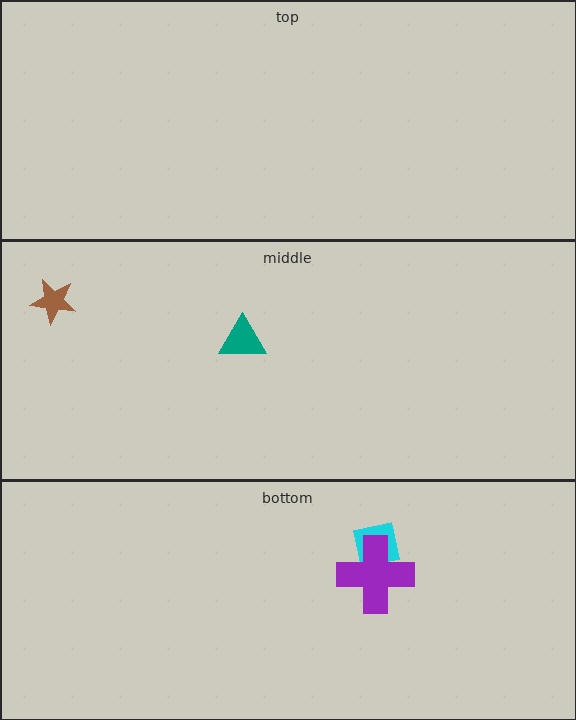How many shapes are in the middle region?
2.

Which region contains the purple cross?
The bottom region.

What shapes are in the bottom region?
The cyan square, the purple cross.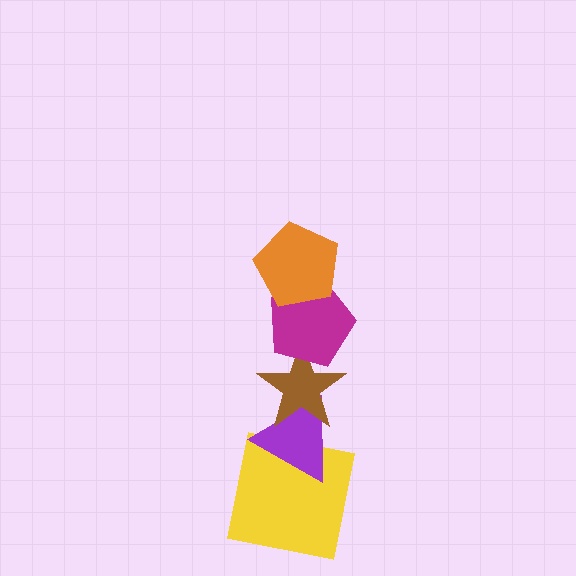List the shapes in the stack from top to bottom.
From top to bottom: the orange pentagon, the magenta pentagon, the brown star, the purple triangle, the yellow square.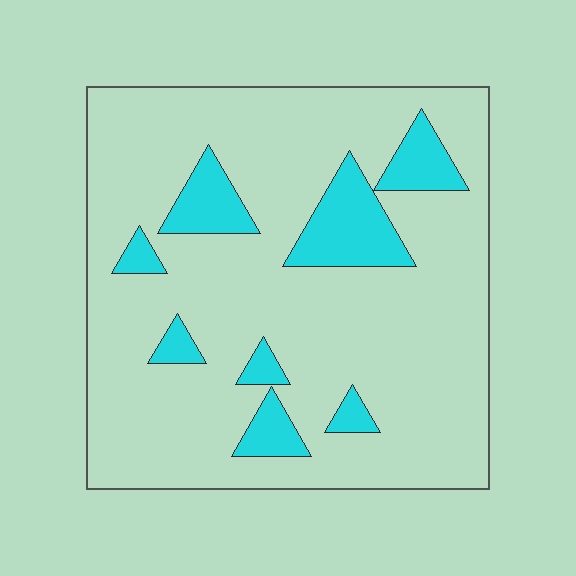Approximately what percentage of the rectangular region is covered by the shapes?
Approximately 15%.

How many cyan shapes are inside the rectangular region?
8.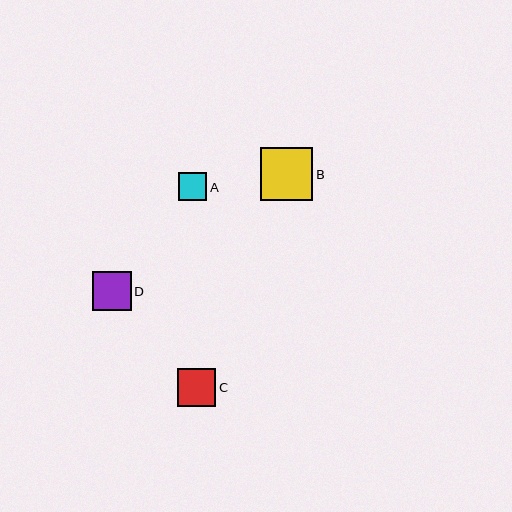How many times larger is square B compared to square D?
Square B is approximately 1.3 times the size of square D.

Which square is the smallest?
Square A is the smallest with a size of approximately 28 pixels.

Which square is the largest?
Square B is the largest with a size of approximately 53 pixels.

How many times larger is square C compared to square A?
Square C is approximately 1.3 times the size of square A.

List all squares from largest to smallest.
From largest to smallest: B, D, C, A.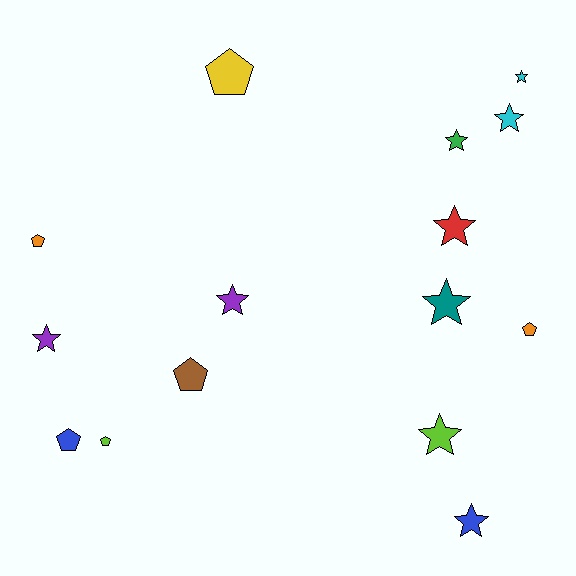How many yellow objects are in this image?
There is 1 yellow object.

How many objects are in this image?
There are 15 objects.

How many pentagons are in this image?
There are 6 pentagons.